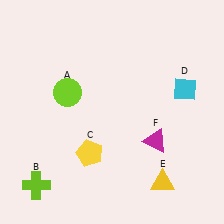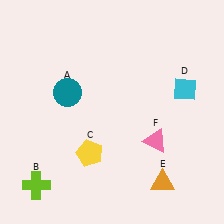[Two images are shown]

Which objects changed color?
A changed from lime to teal. E changed from yellow to orange. F changed from magenta to pink.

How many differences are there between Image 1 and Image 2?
There are 3 differences between the two images.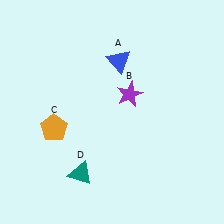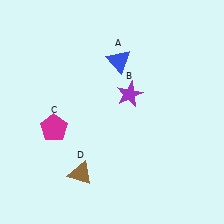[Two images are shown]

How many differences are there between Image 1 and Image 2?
There are 2 differences between the two images.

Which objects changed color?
C changed from orange to magenta. D changed from teal to brown.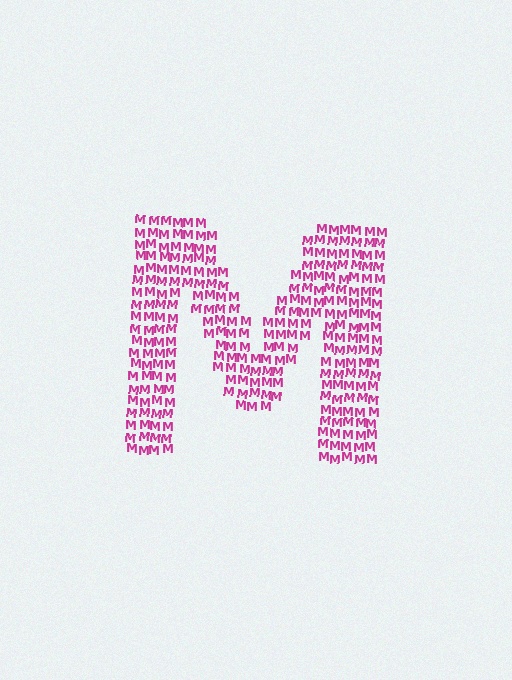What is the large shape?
The large shape is the letter M.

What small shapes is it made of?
It is made of small letter M's.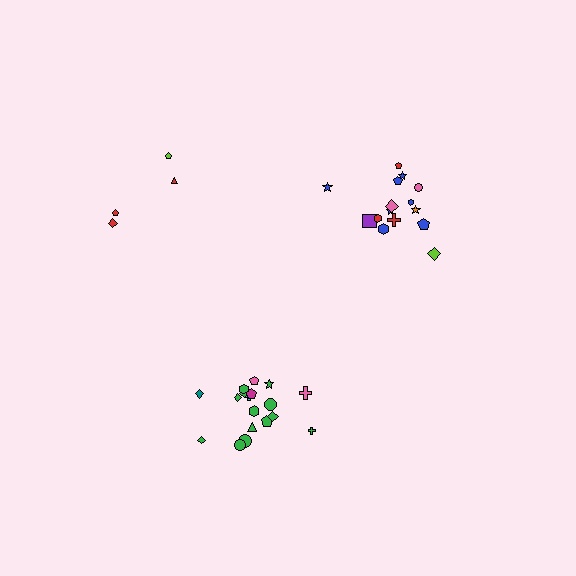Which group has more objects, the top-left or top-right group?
The top-right group.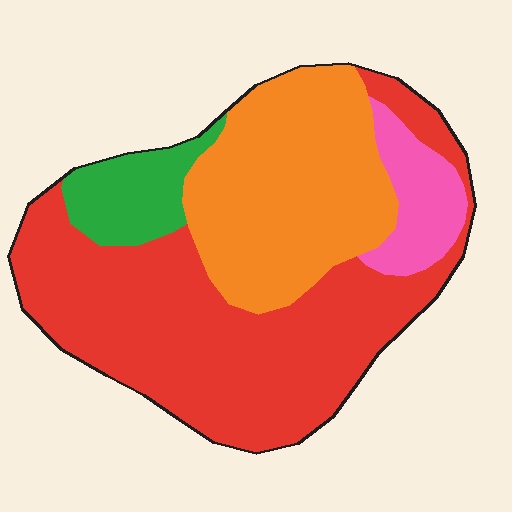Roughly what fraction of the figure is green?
Green covers 9% of the figure.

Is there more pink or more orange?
Orange.